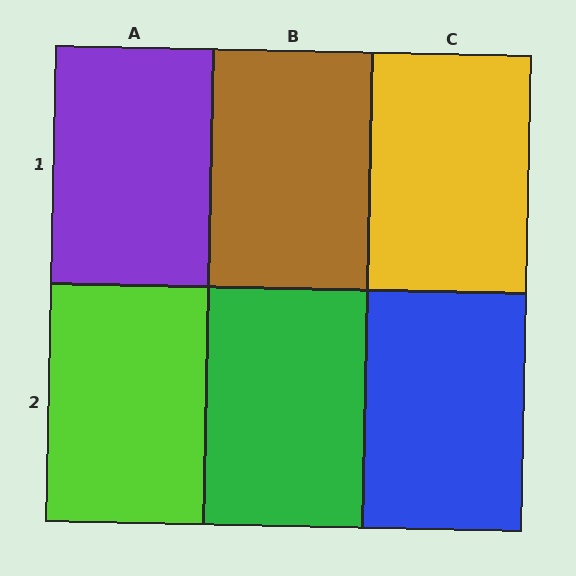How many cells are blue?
1 cell is blue.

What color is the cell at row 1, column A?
Purple.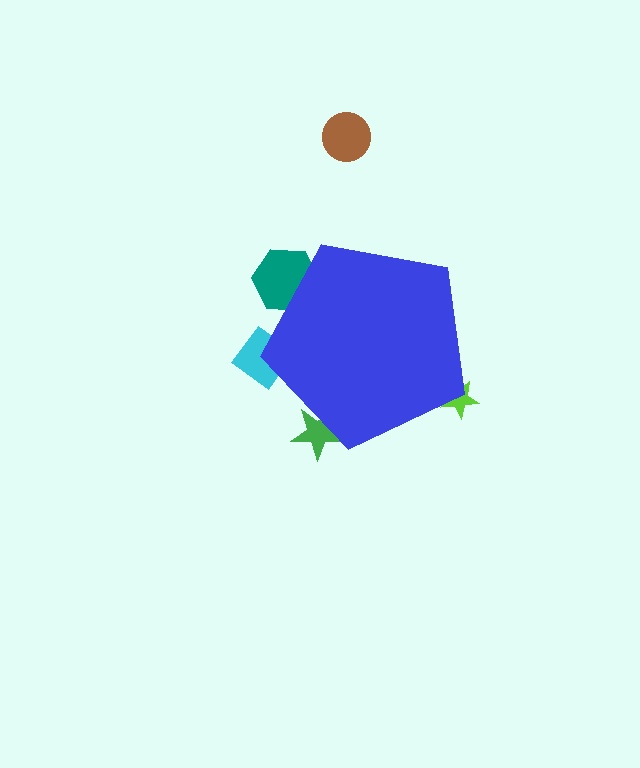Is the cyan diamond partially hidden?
Yes, the cyan diamond is partially hidden behind the blue pentagon.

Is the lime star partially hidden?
Yes, the lime star is partially hidden behind the blue pentagon.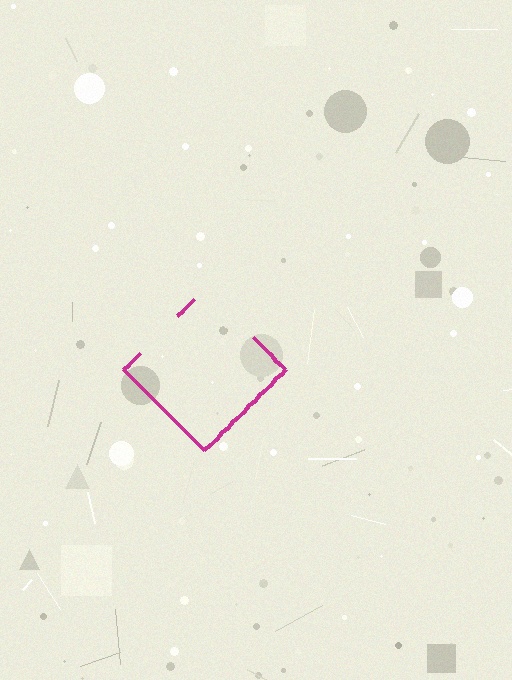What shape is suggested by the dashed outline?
The dashed outline suggests a diamond.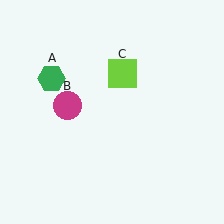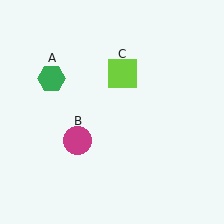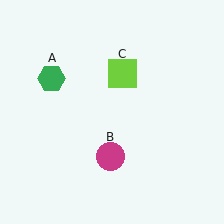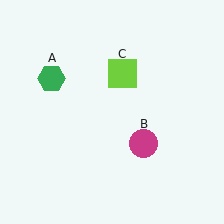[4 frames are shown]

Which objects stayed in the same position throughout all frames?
Green hexagon (object A) and lime square (object C) remained stationary.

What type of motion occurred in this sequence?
The magenta circle (object B) rotated counterclockwise around the center of the scene.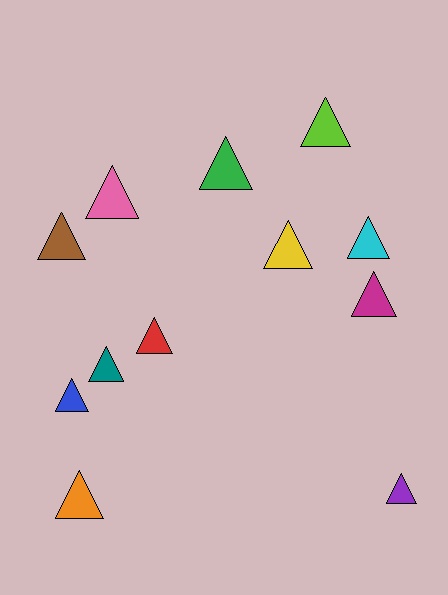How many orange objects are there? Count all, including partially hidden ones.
There is 1 orange object.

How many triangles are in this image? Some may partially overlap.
There are 12 triangles.